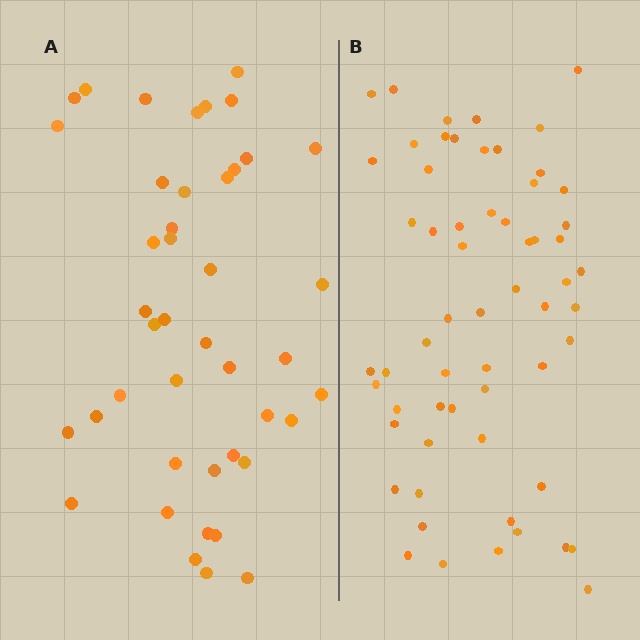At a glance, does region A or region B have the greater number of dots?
Region B (the right region) has more dots.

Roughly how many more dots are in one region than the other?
Region B has approximately 15 more dots than region A.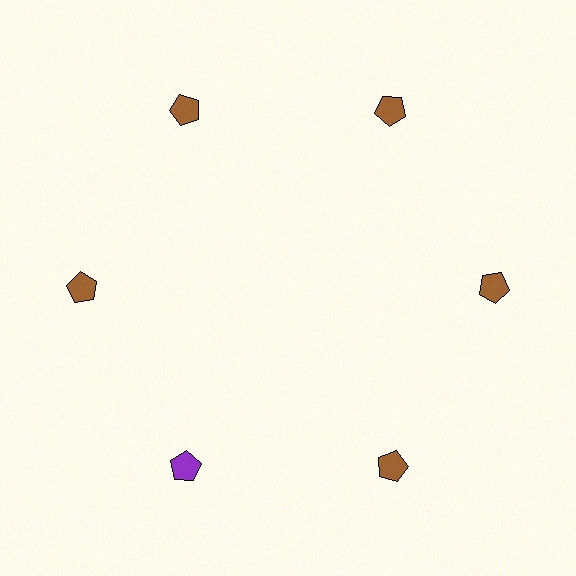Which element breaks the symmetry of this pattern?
The purple pentagon at roughly the 7 o'clock position breaks the symmetry. All other shapes are brown pentagons.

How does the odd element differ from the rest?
It has a different color: purple instead of brown.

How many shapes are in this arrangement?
There are 6 shapes arranged in a ring pattern.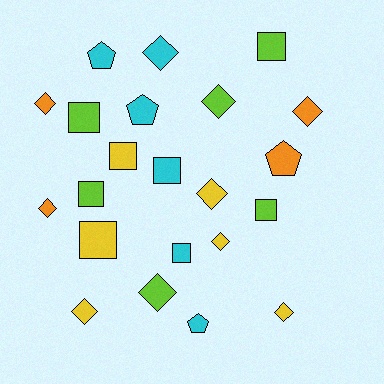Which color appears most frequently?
Lime, with 6 objects.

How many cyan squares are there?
There are 2 cyan squares.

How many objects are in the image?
There are 22 objects.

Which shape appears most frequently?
Diamond, with 10 objects.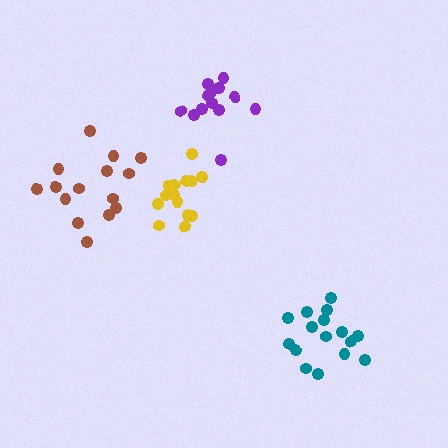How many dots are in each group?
Group 1: 14 dots, Group 2: 15 dots, Group 3: 16 dots, Group 4: 13 dots (58 total).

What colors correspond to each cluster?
The clusters are colored: yellow, brown, teal, purple.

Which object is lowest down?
The teal cluster is bottommost.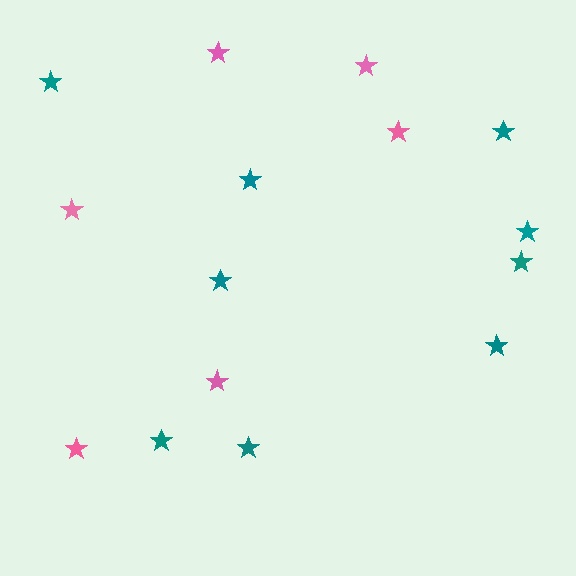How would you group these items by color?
There are 2 groups: one group of pink stars (6) and one group of teal stars (9).